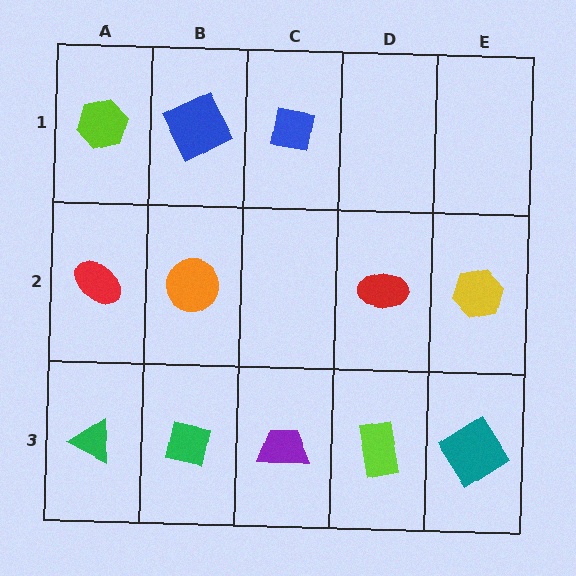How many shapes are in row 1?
3 shapes.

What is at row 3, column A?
A green triangle.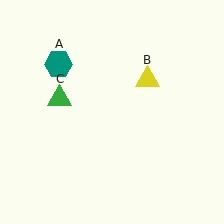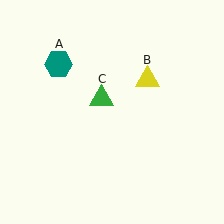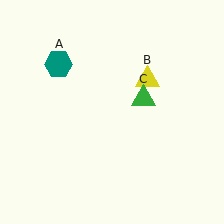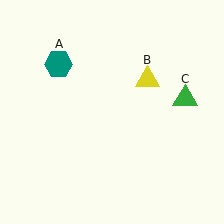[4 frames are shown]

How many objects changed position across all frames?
1 object changed position: green triangle (object C).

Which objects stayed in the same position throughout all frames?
Teal hexagon (object A) and yellow triangle (object B) remained stationary.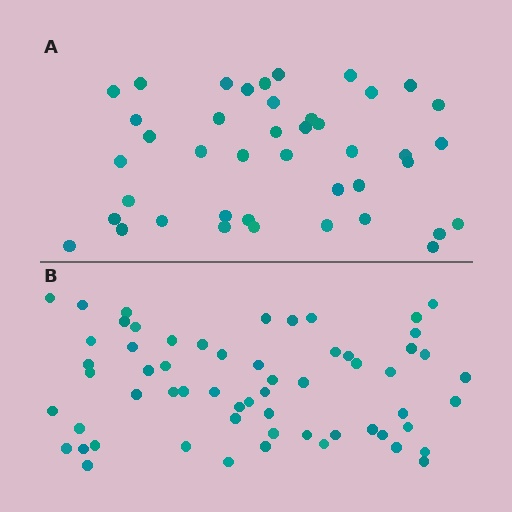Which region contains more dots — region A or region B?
Region B (the bottom region) has more dots.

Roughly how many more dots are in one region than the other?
Region B has approximately 20 more dots than region A.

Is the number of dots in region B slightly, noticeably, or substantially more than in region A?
Region B has noticeably more, but not dramatically so. The ratio is roughly 1.4 to 1.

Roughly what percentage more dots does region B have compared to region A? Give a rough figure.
About 45% more.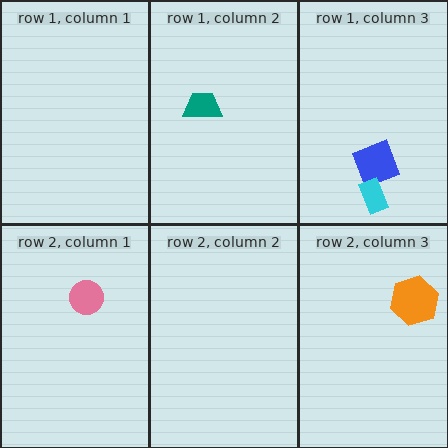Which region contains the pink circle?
The row 2, column 1 region.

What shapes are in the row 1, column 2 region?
The teal trapezoid.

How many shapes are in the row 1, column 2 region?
1.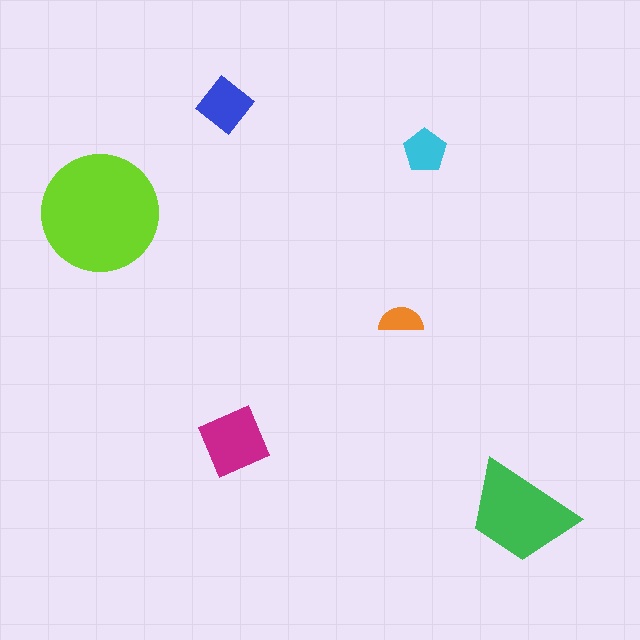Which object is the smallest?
The orange semicircle.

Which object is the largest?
The lime circle.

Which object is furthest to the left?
The lime circle is leftmost.